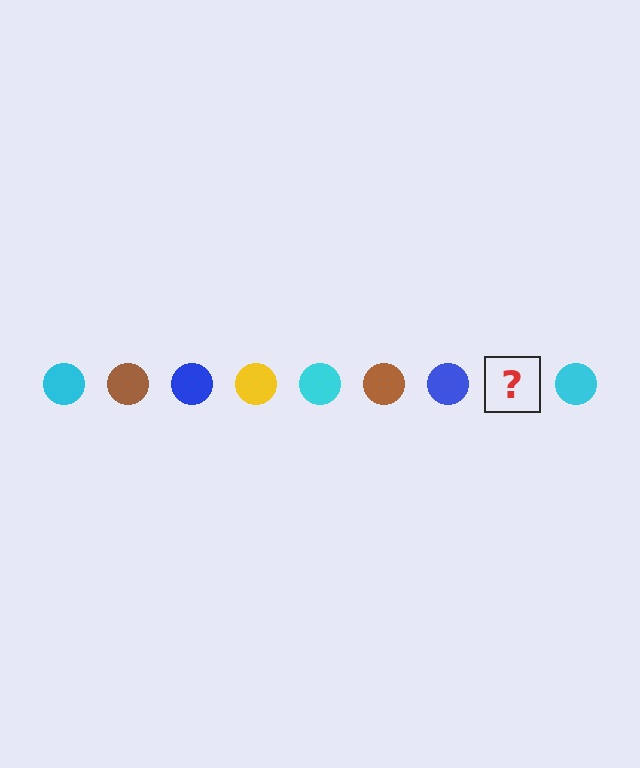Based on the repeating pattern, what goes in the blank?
The blank should be a yellow circle.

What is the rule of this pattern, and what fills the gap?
The rule is that the pattern cycles through cyan, brown, blue, yellow circles. The gap should be filled with a yellow circle.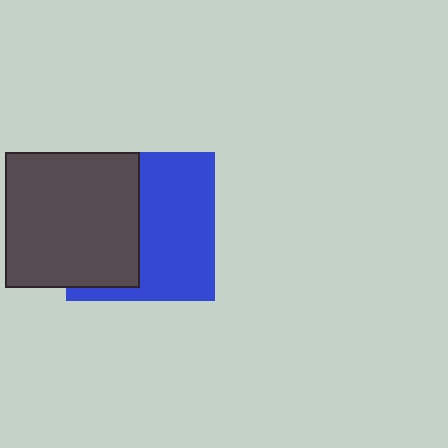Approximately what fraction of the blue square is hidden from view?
Roughly 45% of the blue square is hidden behind the dark gray square.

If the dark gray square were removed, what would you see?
You would see the complete blue square.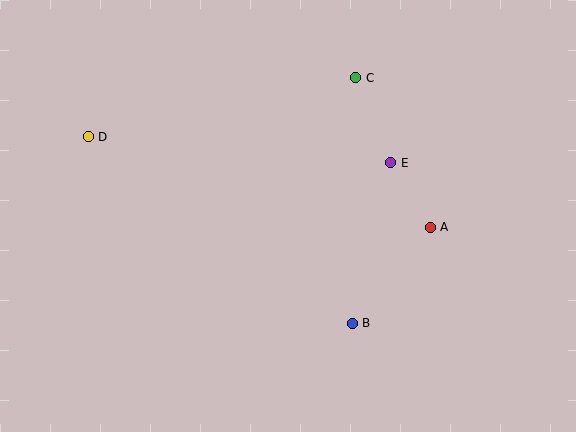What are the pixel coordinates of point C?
Point C is at (356, 78).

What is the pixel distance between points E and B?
The distance between E and B is 165 pixels.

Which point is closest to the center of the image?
Point E at (391, 163) is closest to the center.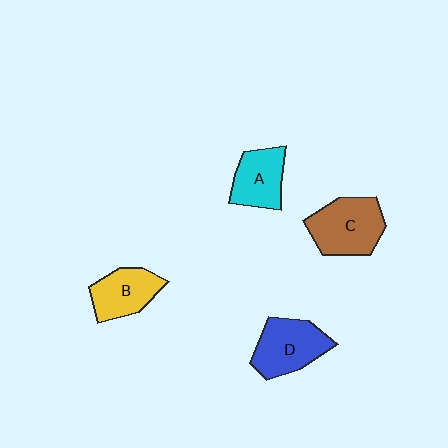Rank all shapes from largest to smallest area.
From largest to smallest: C (brown), D (blue), B (yellow), A (cyan).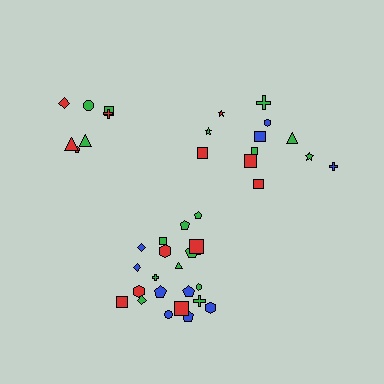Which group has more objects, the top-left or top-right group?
The top-right group.